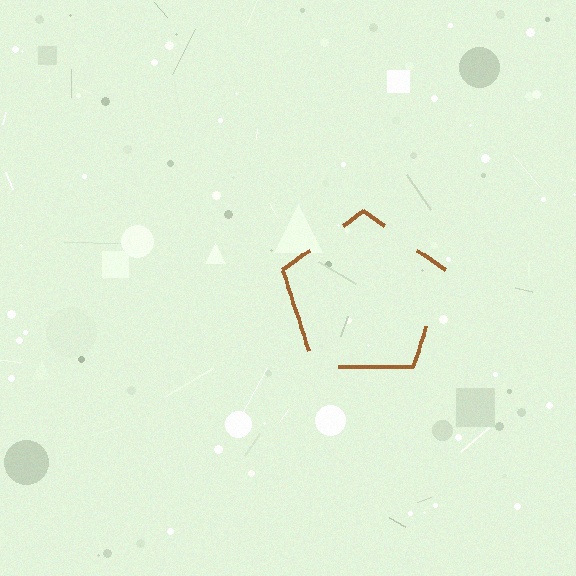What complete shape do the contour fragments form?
The contour fragments form a pentagon.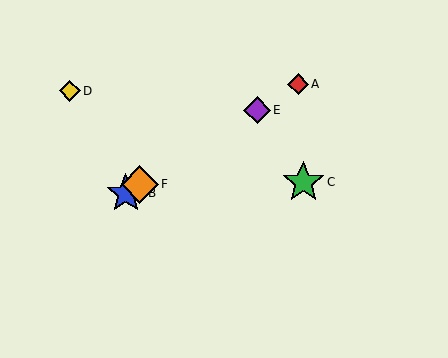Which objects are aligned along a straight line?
Objects A, B, E, F are aligned along a straight line.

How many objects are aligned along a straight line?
4 objects (A, B, E, F) are aligned along a straight line.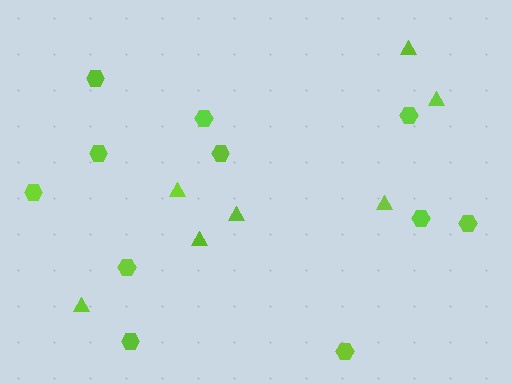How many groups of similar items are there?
There are 2 groups: one group of triangles (7) and one group of hexagons (11).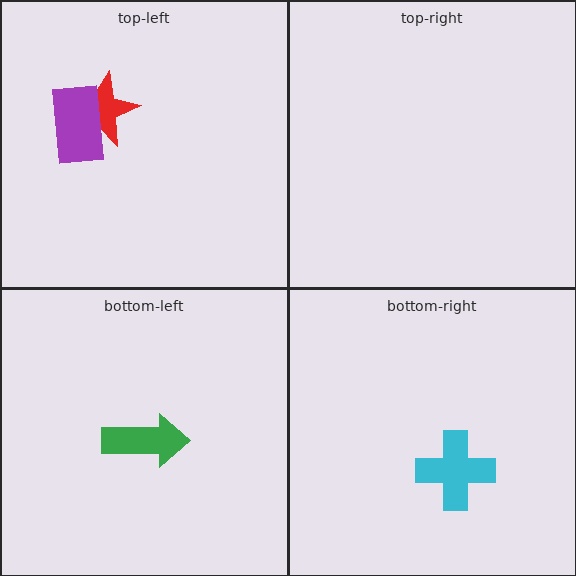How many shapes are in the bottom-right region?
1.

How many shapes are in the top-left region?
2.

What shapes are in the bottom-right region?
The cyan cross.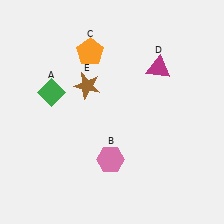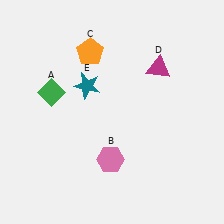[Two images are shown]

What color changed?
The star (E) changed from brown in Image 1 to teal in Image 2.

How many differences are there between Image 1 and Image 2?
There is 1 difference between the two images.